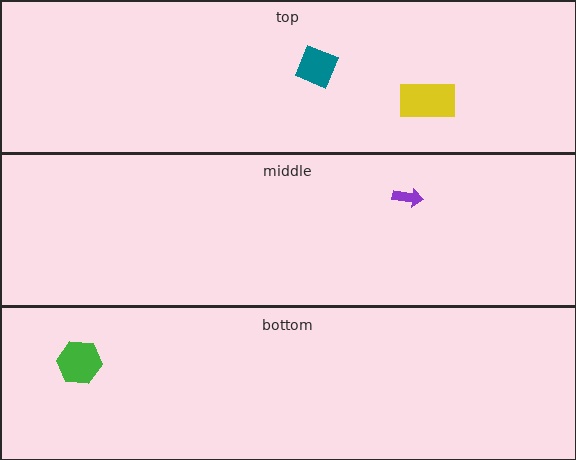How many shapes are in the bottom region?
1.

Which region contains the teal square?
The top region.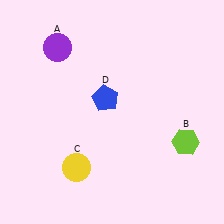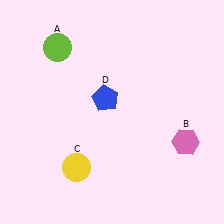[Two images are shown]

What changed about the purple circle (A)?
In Image 1, A is purple. In Image 2, it changed to lime.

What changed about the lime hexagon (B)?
In Image 1, B is lime. In Image 2, it changed to pink.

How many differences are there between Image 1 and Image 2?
There are 2 differences between the two images.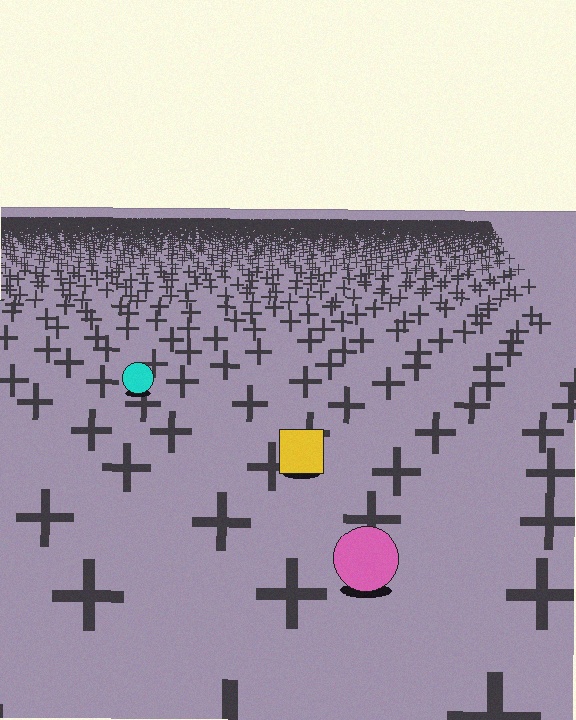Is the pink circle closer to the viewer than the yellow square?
Yes. The pink circle is closer — you can tell from the texture gradient: the ground texture is coarser near it.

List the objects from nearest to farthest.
From nearest to farthest: the pink circle, the yellow square, the cyan circle.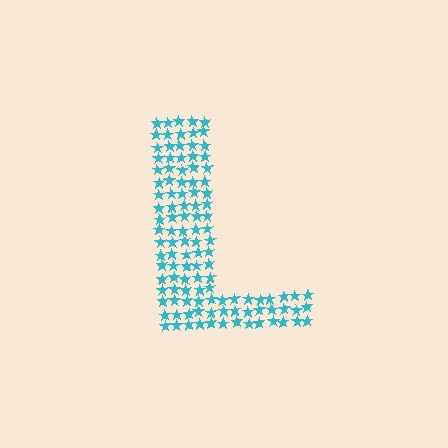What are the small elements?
The small elements are stars.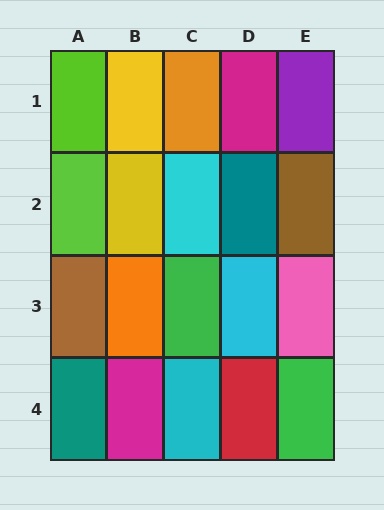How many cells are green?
2 cells are green.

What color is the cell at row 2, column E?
Brown.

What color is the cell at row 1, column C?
Orange.